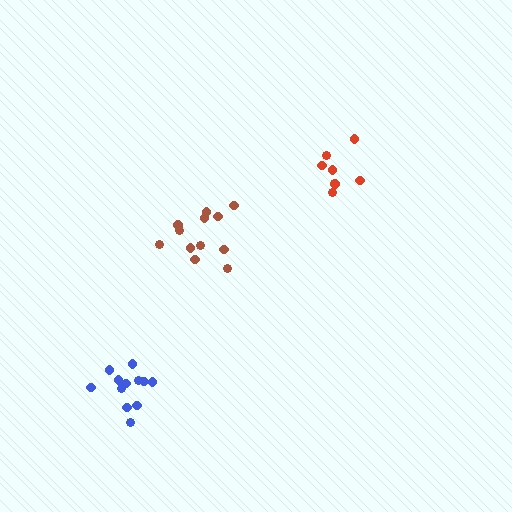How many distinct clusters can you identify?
There are 3 distinct clusters.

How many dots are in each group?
Group 1: 12 dots, Group 2: 8 dots, Group 3: 12 dots (32 total).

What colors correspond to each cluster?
The clusters are colored: brown, red, blue.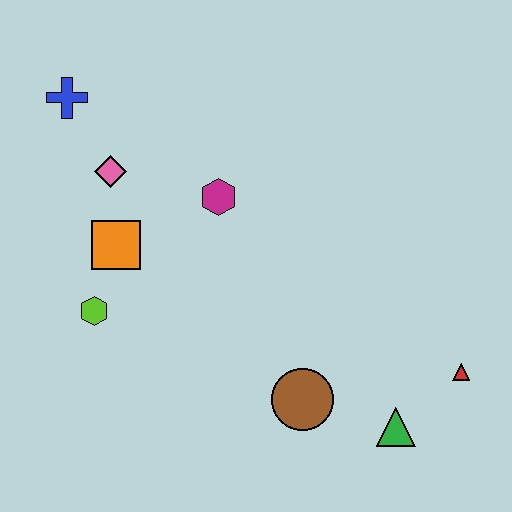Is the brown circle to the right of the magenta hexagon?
Yes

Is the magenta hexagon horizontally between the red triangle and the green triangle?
No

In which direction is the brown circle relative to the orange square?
The brown circle is to the right of the orange square.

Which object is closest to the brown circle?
The green triangle is closest to the brown circle.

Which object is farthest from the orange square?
The red triangle is farthest from the orange square.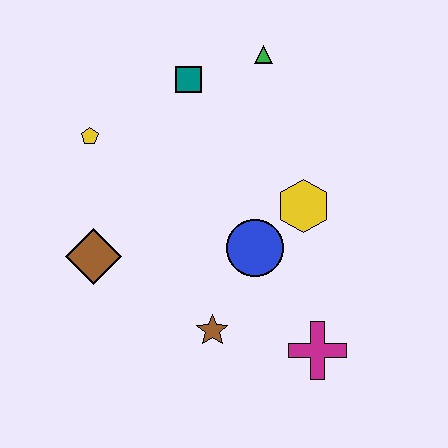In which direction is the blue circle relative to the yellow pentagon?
The blue circle is to the right of the yellow pentagon.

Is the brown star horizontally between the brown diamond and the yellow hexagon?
Yes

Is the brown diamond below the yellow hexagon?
Yes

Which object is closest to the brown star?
The blue circle is closest to the brown star.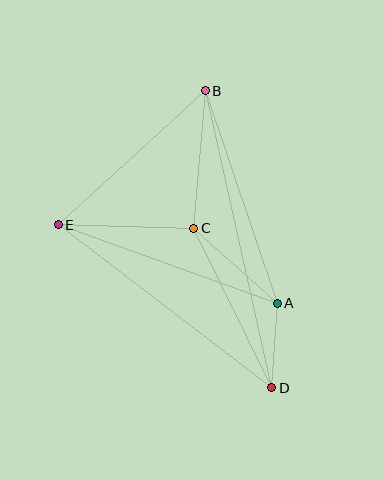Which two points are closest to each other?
Points A and D are closest to each other.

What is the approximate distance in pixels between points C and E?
The distance between C and E is approximately 136 pixels.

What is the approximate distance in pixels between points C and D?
The distance between C and D is approximately 178 pixels.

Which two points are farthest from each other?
Points B and D are farthest from each other.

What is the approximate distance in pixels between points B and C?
The distance between B and C is approximately 138 pixels.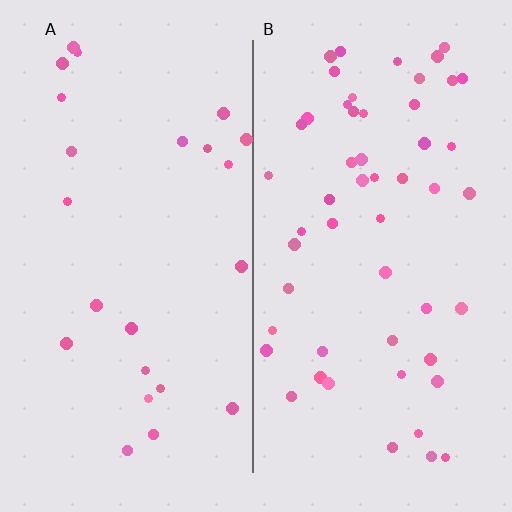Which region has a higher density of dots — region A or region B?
B (the right).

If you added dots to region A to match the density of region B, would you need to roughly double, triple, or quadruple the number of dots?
Approximately double.